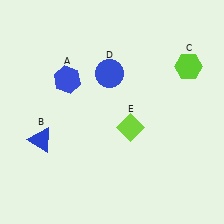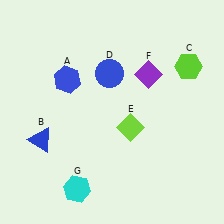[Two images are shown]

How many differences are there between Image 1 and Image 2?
There are 2 differences between the two images.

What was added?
A purple diamond (F), a cyan hexagon (G) were added in Image 2.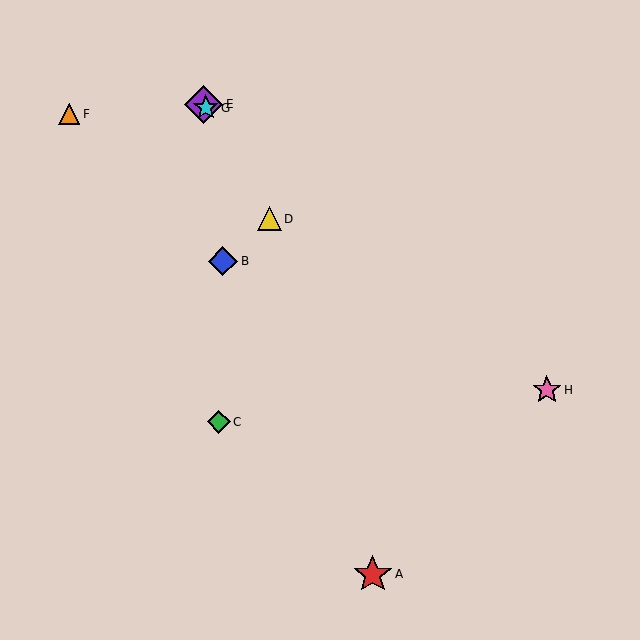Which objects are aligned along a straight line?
Objects D, E, G are aligned along a straight line.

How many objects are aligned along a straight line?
3 objects (D, E, G) are aligned along a straight line.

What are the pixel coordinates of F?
Object F is at (69, 114).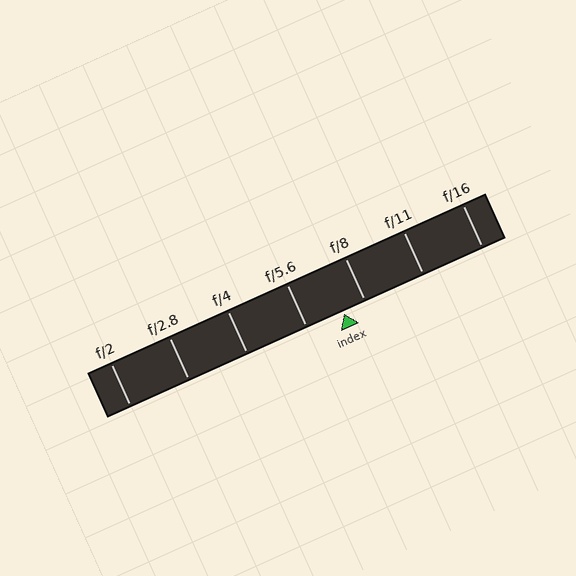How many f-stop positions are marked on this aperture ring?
There are 7 f-stop positions marked.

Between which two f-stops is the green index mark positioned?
The index mark is between f/5.6 and f/8.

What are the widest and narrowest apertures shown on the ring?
The widest aperture shown is f/2 and the narrowest is f/16.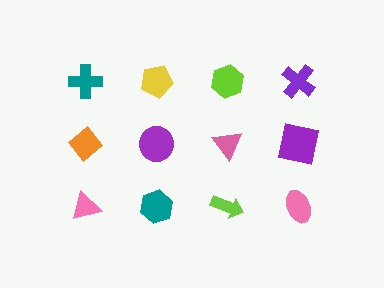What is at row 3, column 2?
A teal hexagon.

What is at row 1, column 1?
A teal cross.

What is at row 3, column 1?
A pink triangle.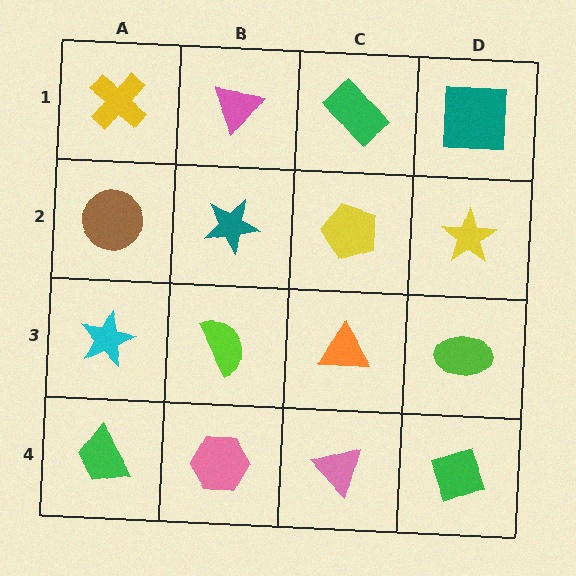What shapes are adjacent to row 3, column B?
A teal star (row 2, column B), a pink hexagon (row 4, column B), a cyan star (row 3, column A), an orange triangle (row 3, column C).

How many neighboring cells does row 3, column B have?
4.